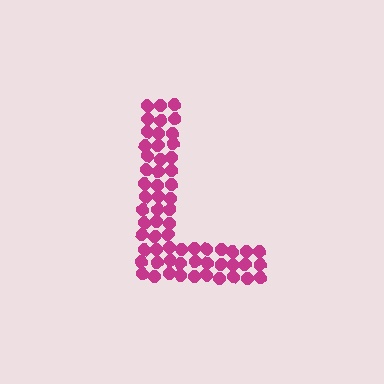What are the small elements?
The small elements are circles.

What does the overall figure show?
The overall figure shows the letter L.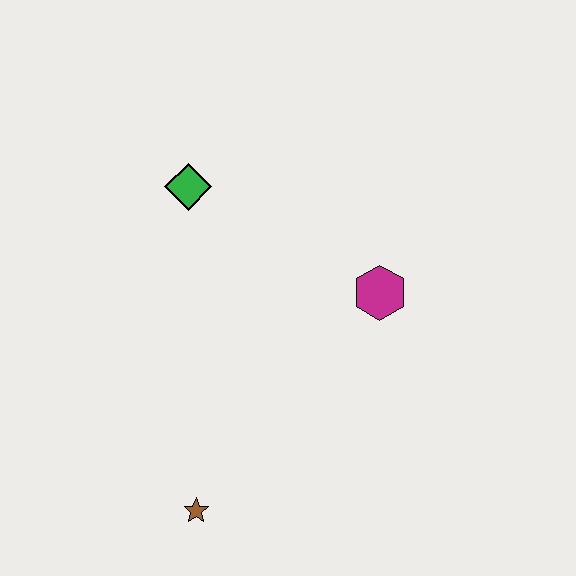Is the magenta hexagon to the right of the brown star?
Yes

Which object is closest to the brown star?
The magenta hexagon is closest to the brown star.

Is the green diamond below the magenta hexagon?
No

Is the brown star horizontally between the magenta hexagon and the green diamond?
Yes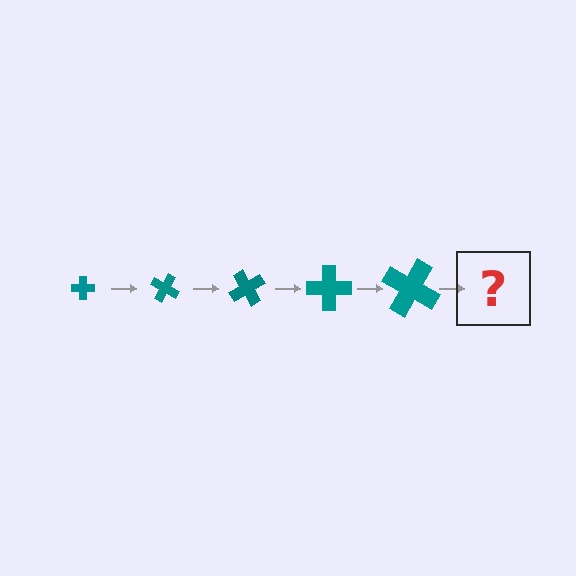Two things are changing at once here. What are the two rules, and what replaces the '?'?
The two rules are that the cross grows larger each step and it rotates 30 degrees each step. The '?' should be a cross, larger than the previous one and rotated 150 degrees from the start.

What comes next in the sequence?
The next element should be a cross, larger than the previous one and rotated 150 degrees from the start.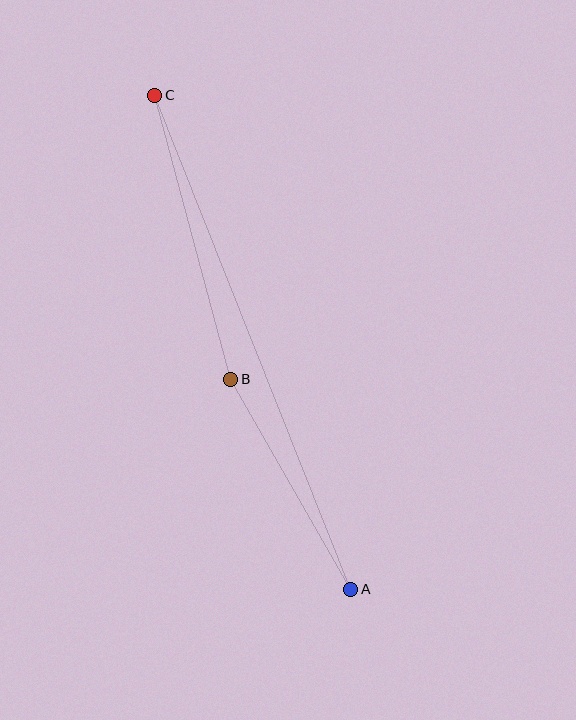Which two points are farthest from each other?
Points A and C are farthest from each other.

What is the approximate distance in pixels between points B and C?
The distance between B and C is approximately 294 pixels.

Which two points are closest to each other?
Points A and B are closest to each other.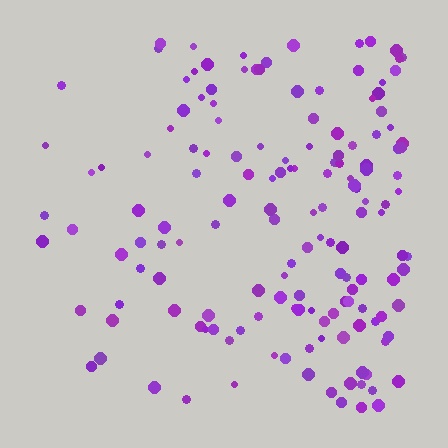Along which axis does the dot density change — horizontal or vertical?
Horizontal.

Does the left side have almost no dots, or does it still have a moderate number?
Still a moderate number, just noticeably fewer than the right.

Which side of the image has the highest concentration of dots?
The right.